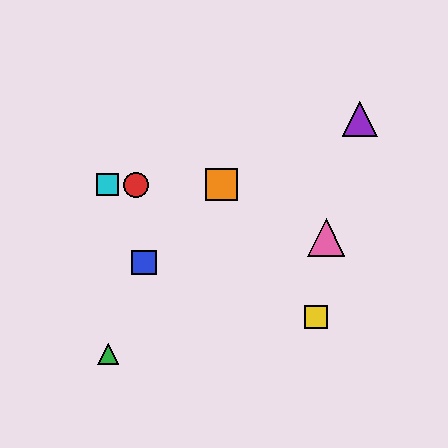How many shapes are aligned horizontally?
3 shapes (the red circle, the orange square, the cyan square) are aligned horizontally.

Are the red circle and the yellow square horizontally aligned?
No, the red circle is at y≈185 and the yellow square is at y≈317.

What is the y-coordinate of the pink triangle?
The pink triangle is at y≈238.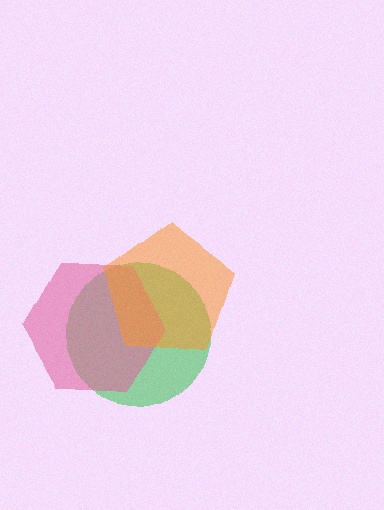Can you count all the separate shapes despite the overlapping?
Yes, there are 3 separate shapes.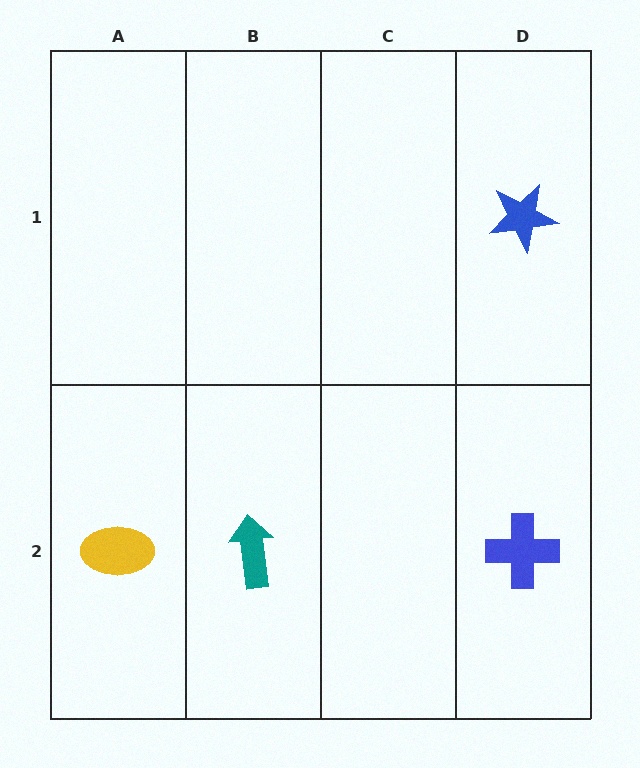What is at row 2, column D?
A blue cross.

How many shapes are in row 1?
1 shape.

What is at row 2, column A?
A yellow ellipse.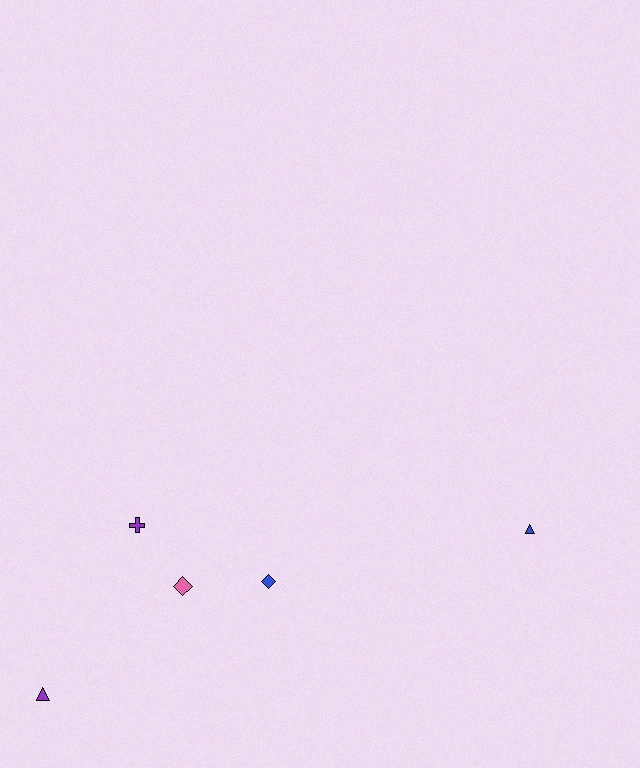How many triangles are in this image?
There are 2 triangles.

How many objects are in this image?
There are 5 objects.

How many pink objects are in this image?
There is 1 pink object.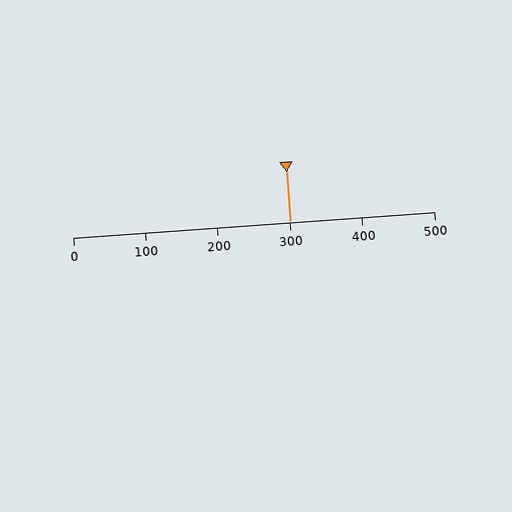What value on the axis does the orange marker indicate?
The marker indicates approximately 300.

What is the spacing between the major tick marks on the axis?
The major ticks are spaced 100 apart.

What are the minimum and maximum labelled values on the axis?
The axis runs from 0 to 500.